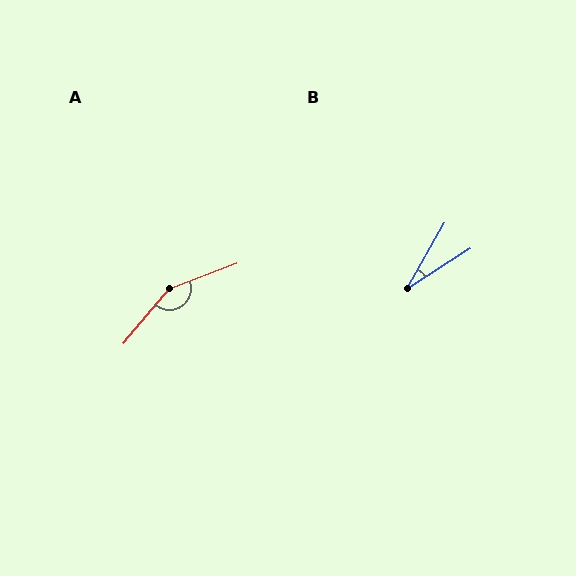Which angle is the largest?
A, at approximately 151 degrees.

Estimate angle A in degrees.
Approximately 151 degrees.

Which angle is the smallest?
B, at approximately 27 degrees.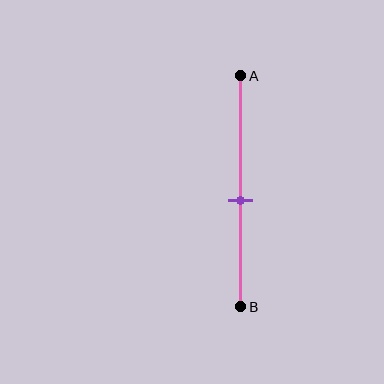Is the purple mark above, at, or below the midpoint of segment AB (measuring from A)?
The purple mark is below the midpoint of segment AB.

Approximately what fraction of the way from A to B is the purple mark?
The purple mark is approximately 55% of the way from A to B.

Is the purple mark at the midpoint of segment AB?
No, the mark is at about 55% from A, not at the 50% midpoint.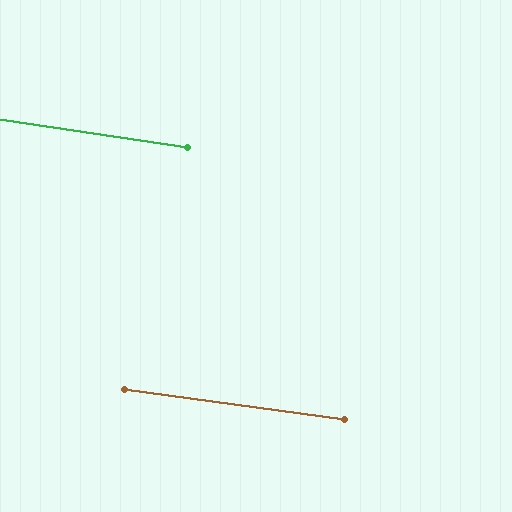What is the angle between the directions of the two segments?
Approximately 1 degree.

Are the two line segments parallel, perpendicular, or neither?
Parallel — their directions differ by only 0.7°.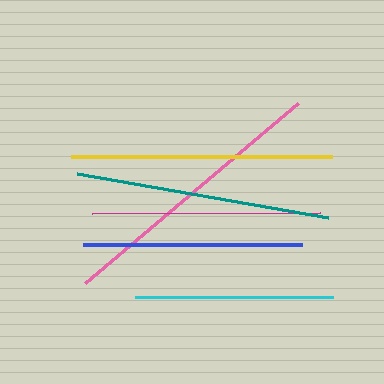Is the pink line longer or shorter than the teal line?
The pink line is longer than the teal line.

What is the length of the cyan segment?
The cyan segment is approximately 199 pixels long.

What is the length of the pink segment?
The pink segment is approximately 279 pixels long.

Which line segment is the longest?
The pink line is the longest at approximately 279 pixels.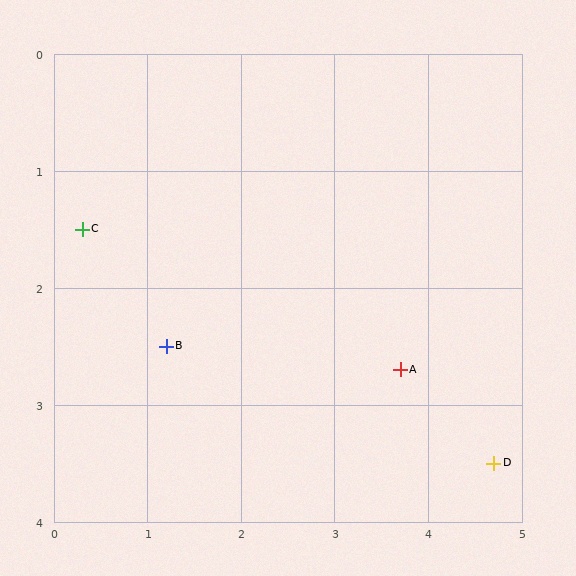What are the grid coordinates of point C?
Point C is at approximately (0.3, 1.5).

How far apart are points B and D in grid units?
Points B and D are about 3.6 grid units apart.